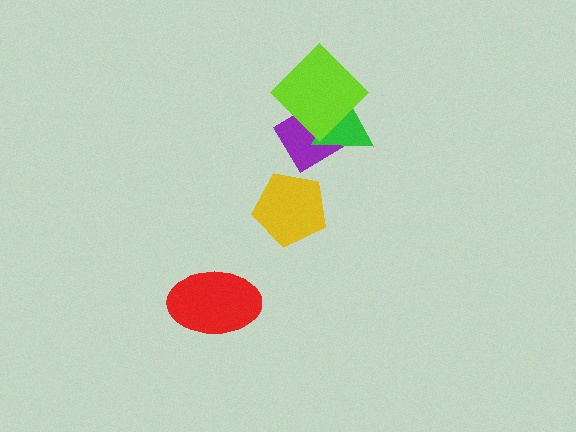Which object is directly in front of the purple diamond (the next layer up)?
The green triangle is directly in front of the purple diamond.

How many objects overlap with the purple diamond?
2 objects overlap with the purple diamond.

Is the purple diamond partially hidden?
Yes, it is partially covered by another shape.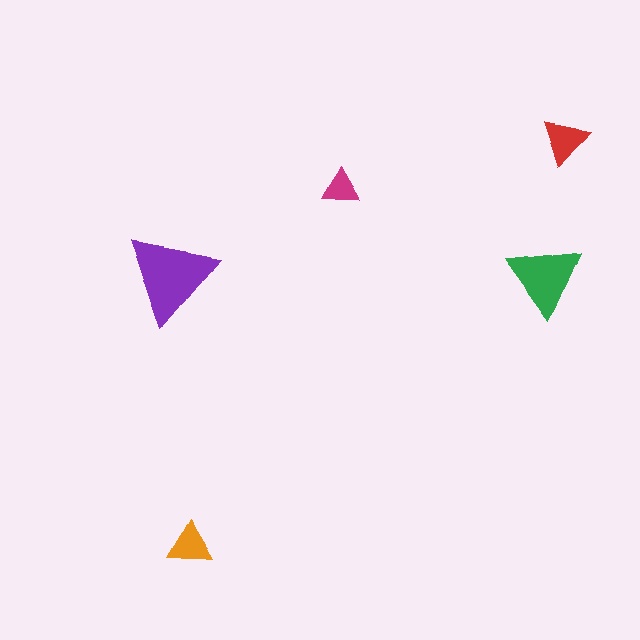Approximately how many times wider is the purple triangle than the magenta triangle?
About 2.5 times wider.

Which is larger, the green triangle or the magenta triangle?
The green one.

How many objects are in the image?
There are 5 objects in the image.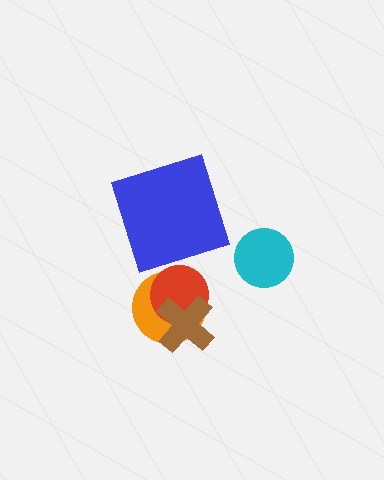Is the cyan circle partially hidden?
No, no other shape covers it.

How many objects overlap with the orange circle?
2 objects overlap with the orange circle.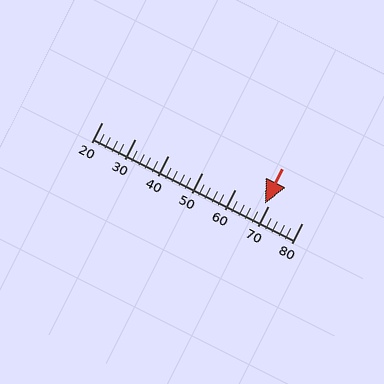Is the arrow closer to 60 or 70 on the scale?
The arrow is closer to 70.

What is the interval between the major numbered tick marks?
The major tick marks are spaced 10 units apart.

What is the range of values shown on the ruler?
The ruler shows values from 20 to 80.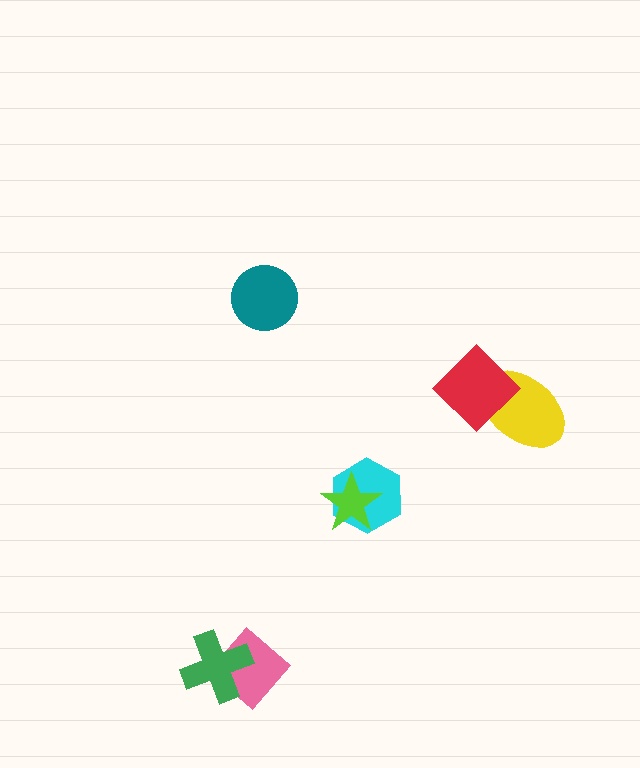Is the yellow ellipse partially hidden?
Yes, it is partially covered by another shape.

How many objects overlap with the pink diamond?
1 object overlaps with the pink diamond.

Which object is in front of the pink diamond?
The green cross is in front of the pink diamond.